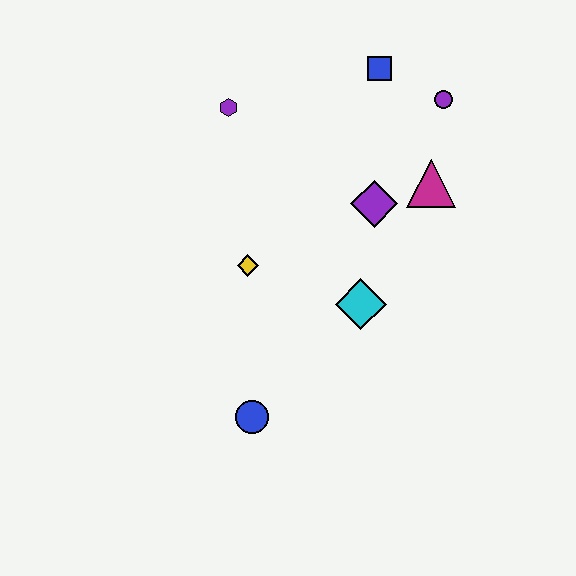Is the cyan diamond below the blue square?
Yes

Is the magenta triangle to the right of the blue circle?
Yes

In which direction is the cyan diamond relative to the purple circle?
The cyan diamond is below the purple circle.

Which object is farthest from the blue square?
The blue circle is farthest from the blue square.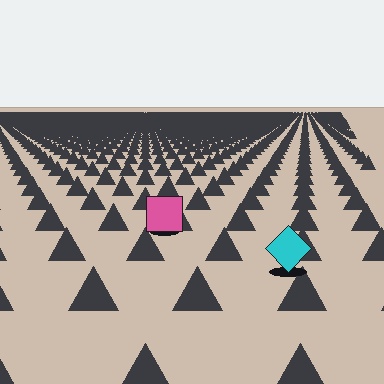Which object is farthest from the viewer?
The pink square is farthest from the viewer. It appears smaller and the ground texture around it is denser.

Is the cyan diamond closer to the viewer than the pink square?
Yes. The cyan diamond is closer — you can tell from the texture gradient: the ground texture is coarser near it.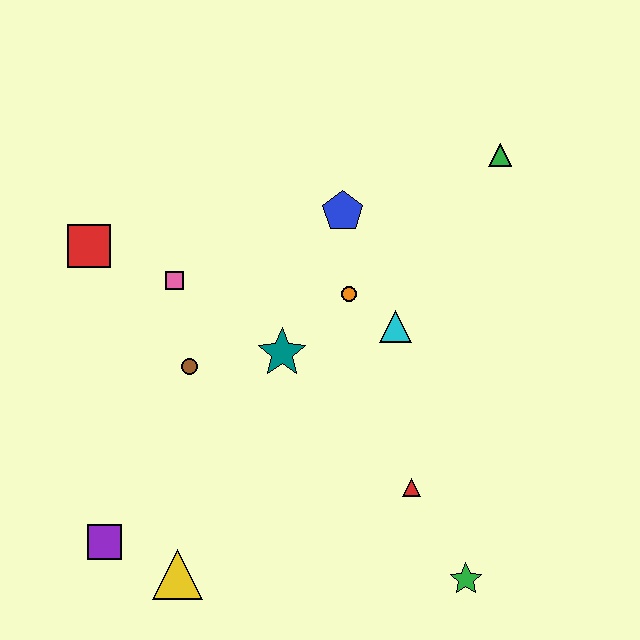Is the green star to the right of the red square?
Yes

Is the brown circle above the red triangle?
Yes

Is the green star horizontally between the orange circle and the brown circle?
No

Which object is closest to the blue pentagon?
The orange circle is closest to the blue pentagon.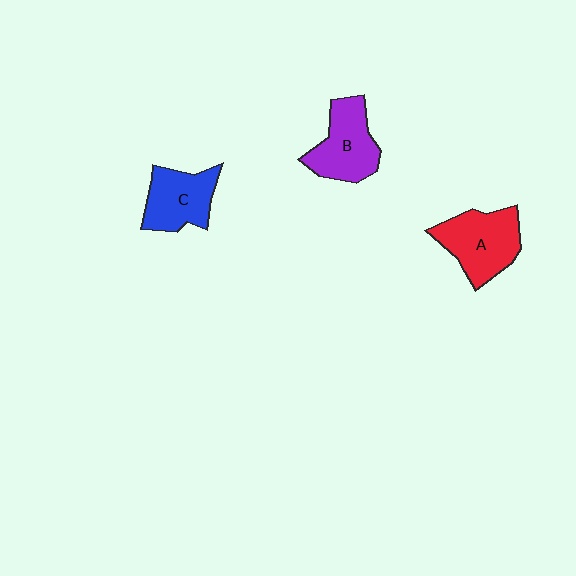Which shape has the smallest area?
Shape C (blue).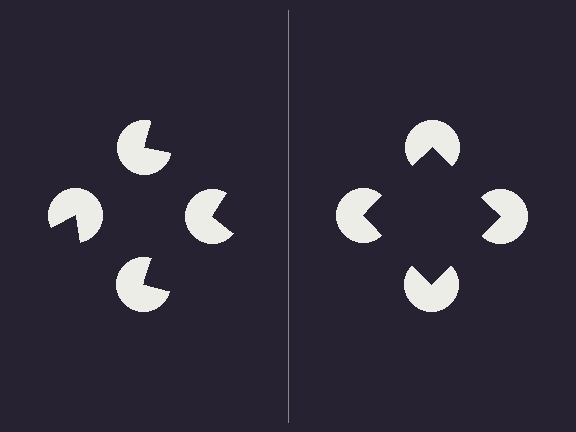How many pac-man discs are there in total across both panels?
8 — 4 on each side.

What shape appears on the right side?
An illusory square.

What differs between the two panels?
The pac-man discs are positioned identically on both sides; only the wedge orientations differ. On the right they align to a square; on the left they are misaligned.